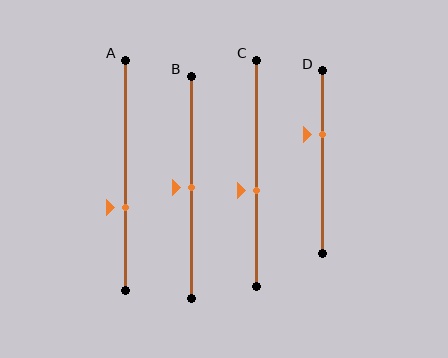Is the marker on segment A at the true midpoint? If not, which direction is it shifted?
No, the marker on segment A is shifted downward by about 14% of the segment length.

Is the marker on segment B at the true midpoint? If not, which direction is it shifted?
Yes, the marker on segment B is at the true midpoint.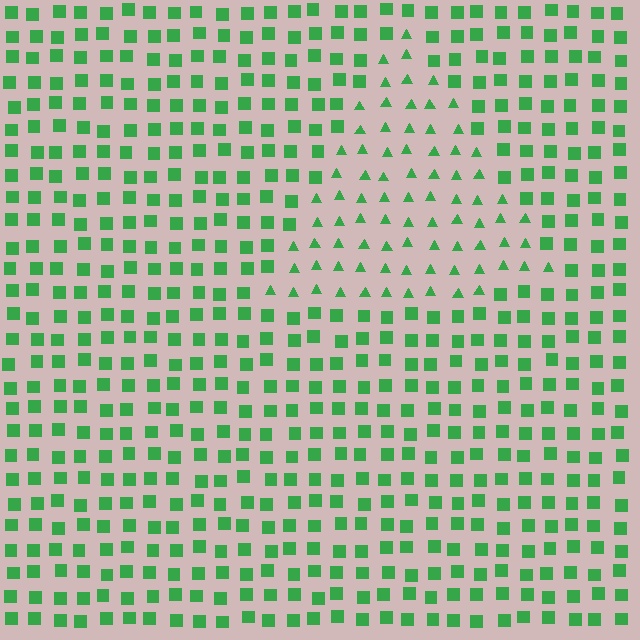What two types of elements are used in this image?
The image uses triangles inside the triangle region and squares outside it.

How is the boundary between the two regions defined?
The boundary is defined by a change in element shape: triangles inside vs. squares outside. All elements share the same color and spacing.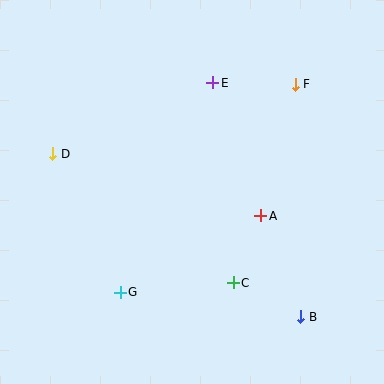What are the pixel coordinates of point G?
Point G is at (120, 292).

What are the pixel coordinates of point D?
Point D is at (53, 154).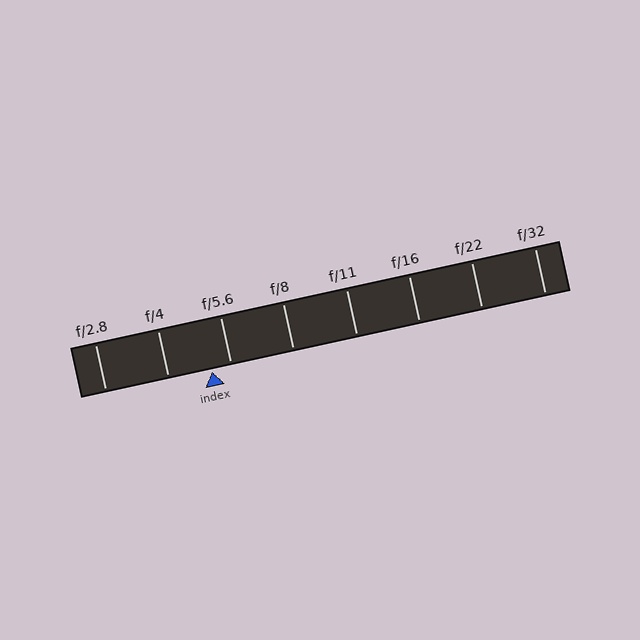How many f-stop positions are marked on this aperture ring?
There are 8 f-stop positions marked.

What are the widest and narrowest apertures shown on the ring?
The widest aperture shown is f/2.8 and the narrowest is f/32.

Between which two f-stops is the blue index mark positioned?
The index mark is between f/4 and f/5.6.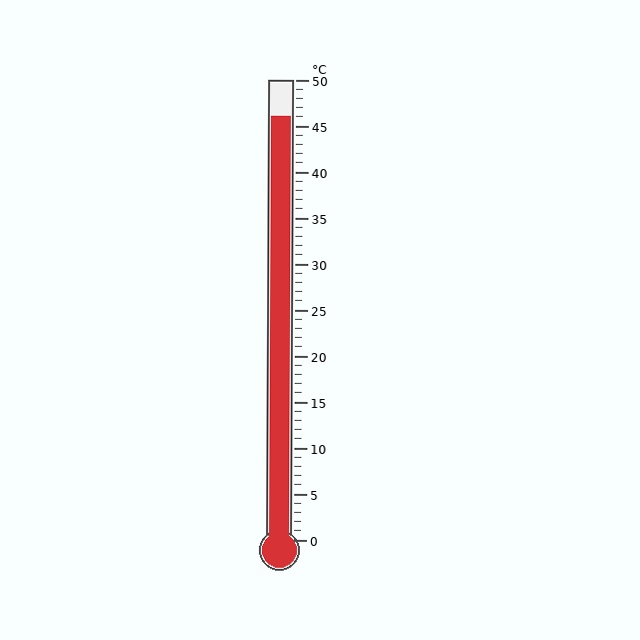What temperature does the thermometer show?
The thermometer shows approximately 46°C.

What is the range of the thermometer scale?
The thermometer scale ranges from 0°C to 50°C.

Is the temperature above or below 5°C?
The temperature is above 5°C.